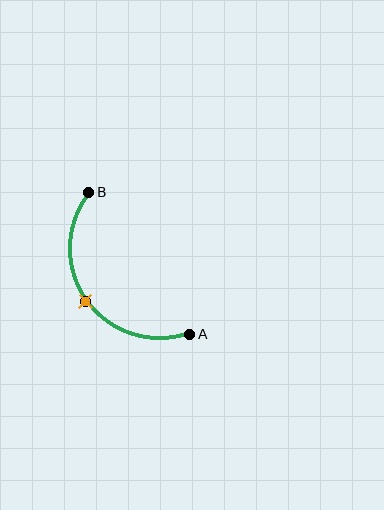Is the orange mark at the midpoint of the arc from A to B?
Yes. The orange mark lies on the arc at equal arc-length from both A and B — it is the arc midpoint.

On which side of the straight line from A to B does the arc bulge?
The arc bulges below and to the left of the straight line connecting A and B.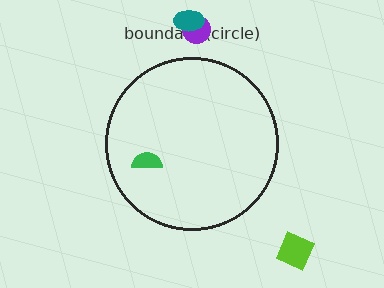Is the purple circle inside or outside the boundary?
Outside.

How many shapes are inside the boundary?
1 inside, 3 outside.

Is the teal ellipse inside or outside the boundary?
Outside.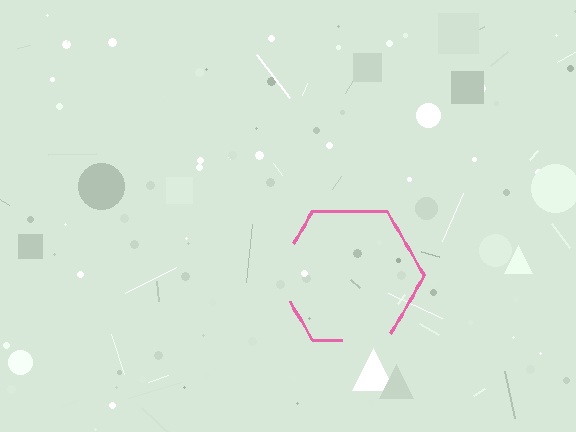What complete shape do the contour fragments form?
The contour fragments form a hexagon.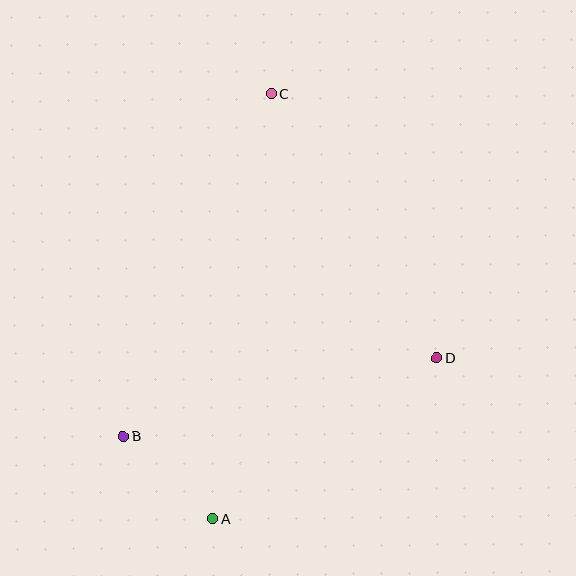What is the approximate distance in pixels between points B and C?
The distance between B and C is approximately 373 pixels.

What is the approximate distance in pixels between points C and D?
The distance between C and D is approximately 312 pixels.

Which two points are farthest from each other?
Points A and C are farthest from each other.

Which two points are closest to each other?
Points A and B are closest to each other.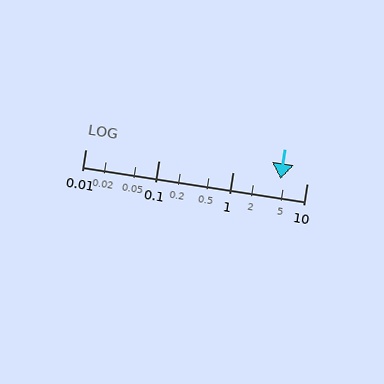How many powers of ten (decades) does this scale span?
The scale spans 3 decades, from 0.01 to 10.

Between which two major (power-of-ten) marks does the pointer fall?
The pointer is between 1 and 10.